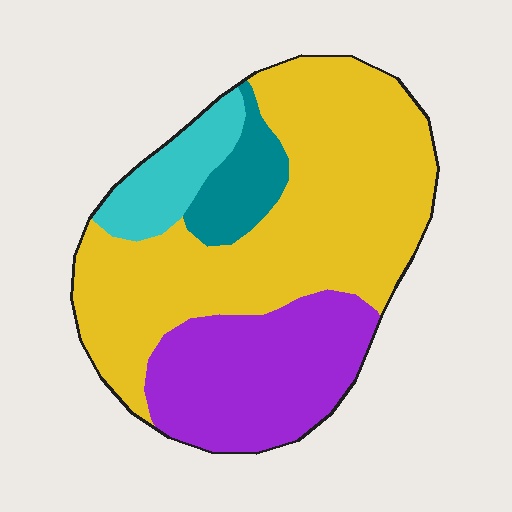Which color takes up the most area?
Yellow, at roughly 55%.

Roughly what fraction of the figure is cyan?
Cyan takes up about one tenth (1/10) of the figure.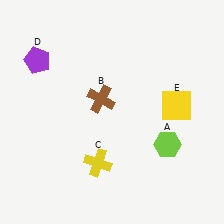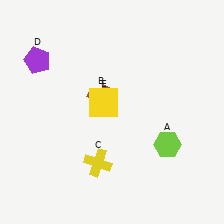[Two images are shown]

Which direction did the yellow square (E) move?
The yellow square (E) moved left.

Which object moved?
The yellow square (E) moved left.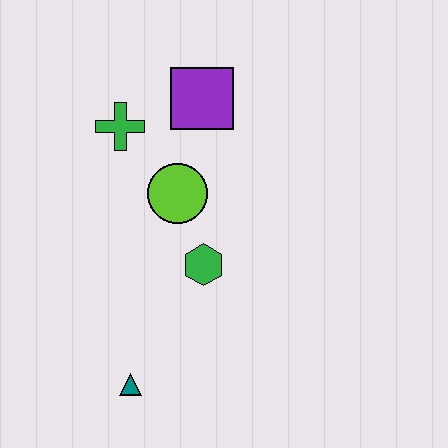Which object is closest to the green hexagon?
The lime circle is closest to the green hexagon.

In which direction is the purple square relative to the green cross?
The purple square is to the right of the green cross.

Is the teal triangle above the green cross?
No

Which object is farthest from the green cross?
The teal triangle is farthest from the green cross.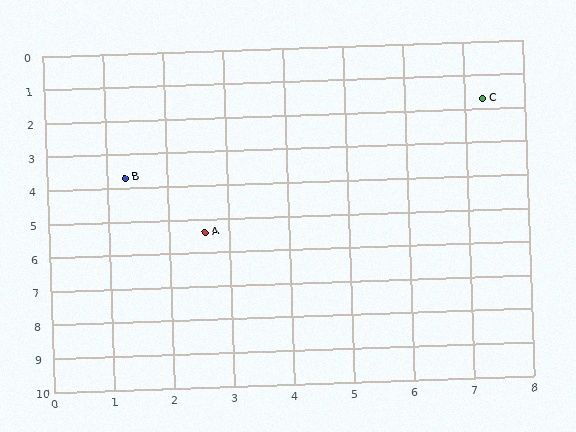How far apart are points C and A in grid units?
Points C and A are about 6.0 grid units apart.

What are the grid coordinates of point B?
Point B is at approximately (1.3, 3.7).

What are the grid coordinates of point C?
Point C is at approximately (7.3, 1.7).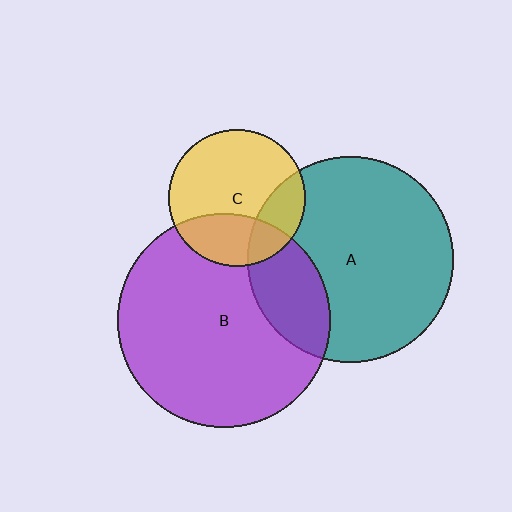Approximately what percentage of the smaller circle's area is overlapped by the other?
Approximately 30%.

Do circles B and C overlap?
Yes.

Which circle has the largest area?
Circle B (purple).